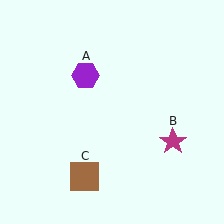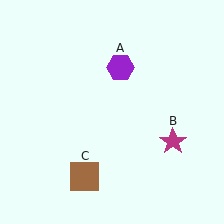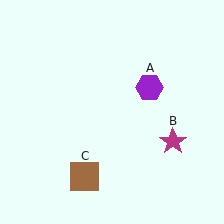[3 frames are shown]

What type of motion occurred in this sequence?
The purple hexagon (object A) rotated clockwise around the center of the scene.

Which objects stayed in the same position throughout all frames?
Magenta star (object B) and brown square (object C) remained stationary.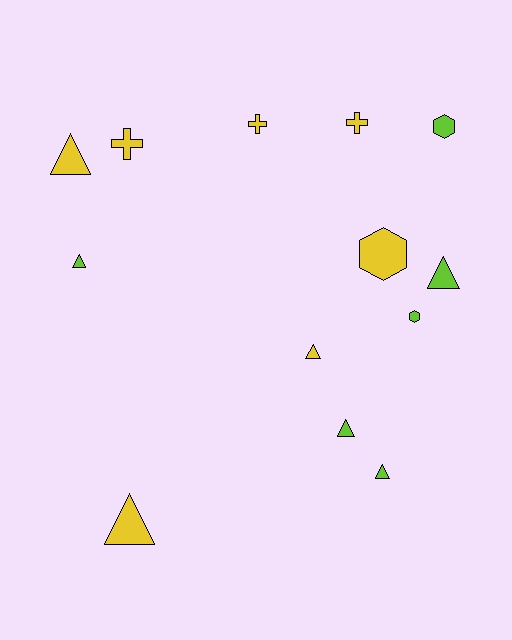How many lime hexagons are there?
There are 2 lime hexagons.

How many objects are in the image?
There are 13 objects.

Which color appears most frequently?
Yellow, with 7 objects.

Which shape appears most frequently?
Triangle, with 7 objects.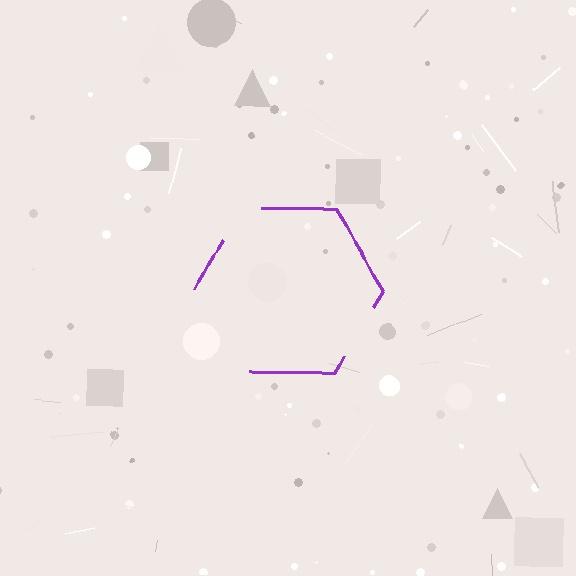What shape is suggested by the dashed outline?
The dashed outline suggests a hexagon.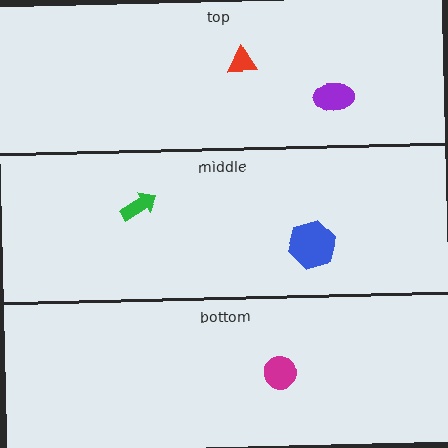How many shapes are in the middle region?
2.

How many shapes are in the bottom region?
1.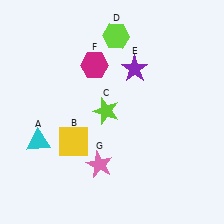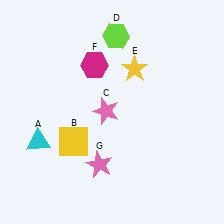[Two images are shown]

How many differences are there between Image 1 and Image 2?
There are 2 differences between the two images.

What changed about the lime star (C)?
In Image 1, C is lime. In Image 2, it changed to pink.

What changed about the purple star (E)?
In Image 1, E is purple. In Image 2, it changed to yellow.